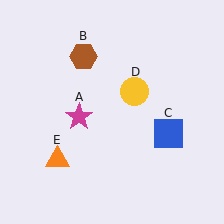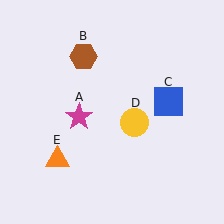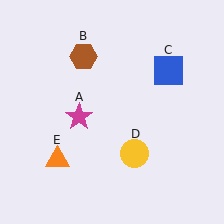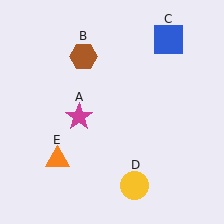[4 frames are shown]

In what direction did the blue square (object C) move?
The blue square (object C) moved up.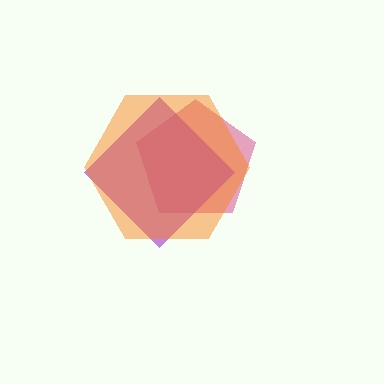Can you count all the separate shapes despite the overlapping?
Yes, there are 3 separate shapes.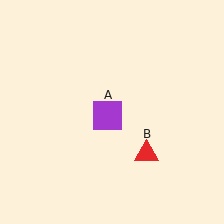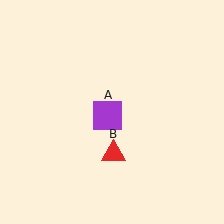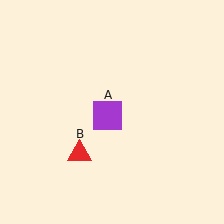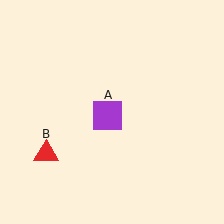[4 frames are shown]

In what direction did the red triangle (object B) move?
The red triangle (object B) moved left.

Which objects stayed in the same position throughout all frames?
Purple square (object A) remained stationary.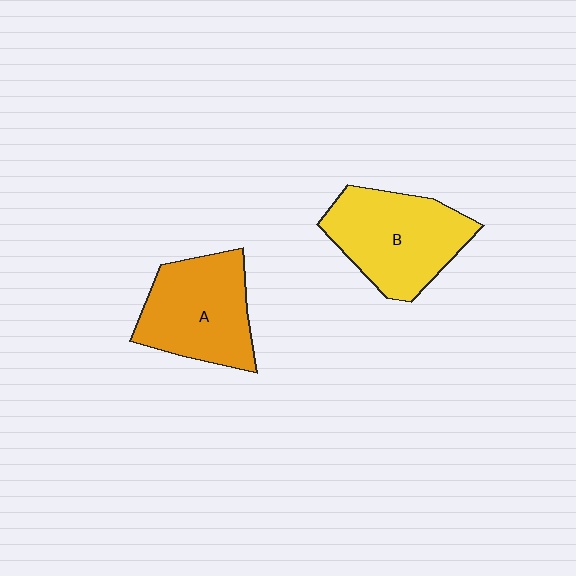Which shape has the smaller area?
Shape A (orange).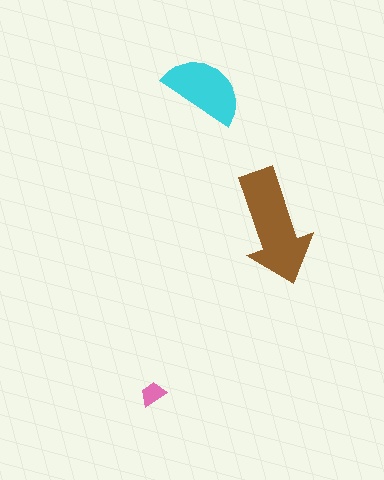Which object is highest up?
The cyan semicircle is topmost.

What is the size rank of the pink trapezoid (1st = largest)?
3rd.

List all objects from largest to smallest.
The brown arrow, the cyan semicircle, the pink trapezoid.